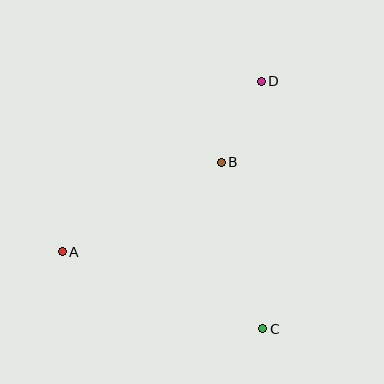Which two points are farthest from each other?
Points A and D are farthest from each other.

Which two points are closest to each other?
Points B and D are closest to each other.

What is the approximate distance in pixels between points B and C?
The distance between B and C is approximately 172 pixels.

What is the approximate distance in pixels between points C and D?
The distance between C and D is approximately 248 pixels.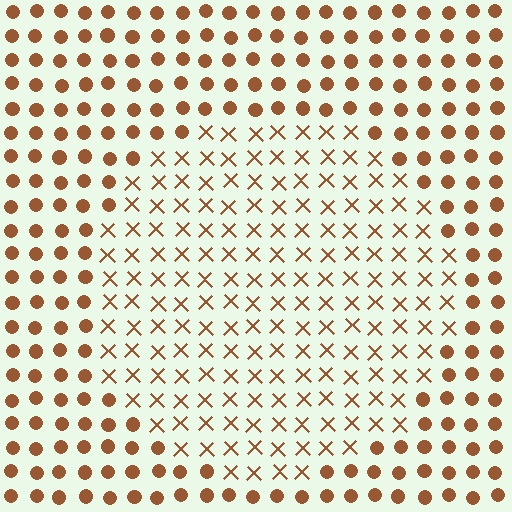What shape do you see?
I see a circle.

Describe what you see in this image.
The image is filled with small brown elements arranged in a uniform grid. A circle-shaped region contains X marks, while the surrounding area contains circles. The boundary is defined purely by the change in element shape.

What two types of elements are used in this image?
The image uses X marks inside the circle region and circles outside it.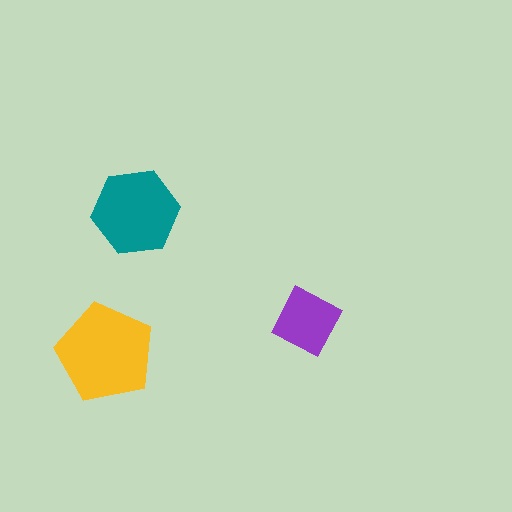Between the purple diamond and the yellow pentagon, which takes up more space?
The yellow pentagon.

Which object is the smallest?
The purple diamond.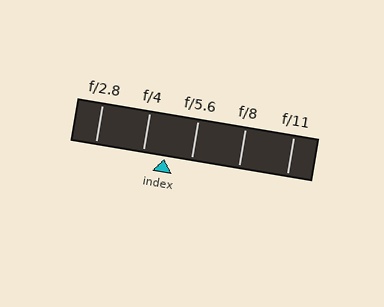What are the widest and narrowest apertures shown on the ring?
The widest aperture shown is f/2.8 and the narrowest is f/11.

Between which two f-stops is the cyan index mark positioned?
The index mark is between f/4 and f/5.6.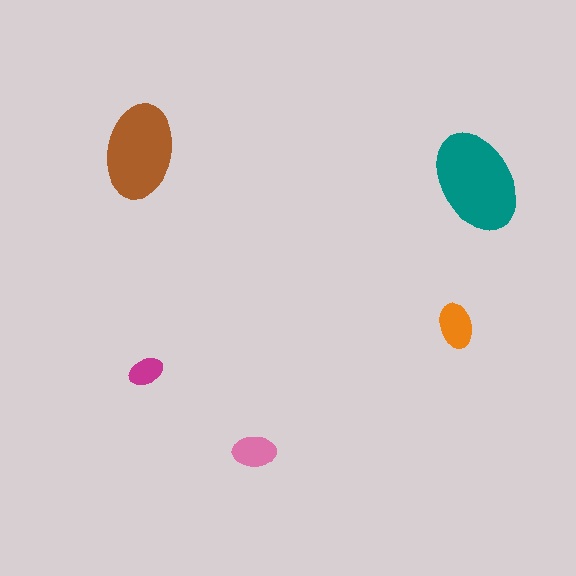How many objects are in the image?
There are 5 objects in the image.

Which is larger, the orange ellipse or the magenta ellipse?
The orange one.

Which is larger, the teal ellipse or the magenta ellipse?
The teal one.